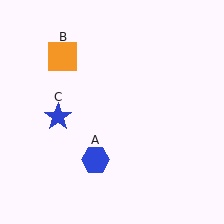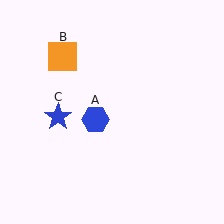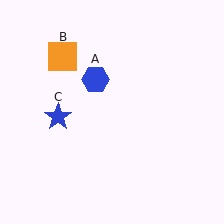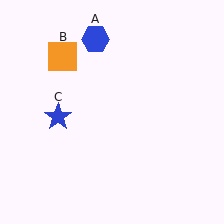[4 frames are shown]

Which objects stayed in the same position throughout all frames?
Orange square (object B) and blue star (object C) remained stationary.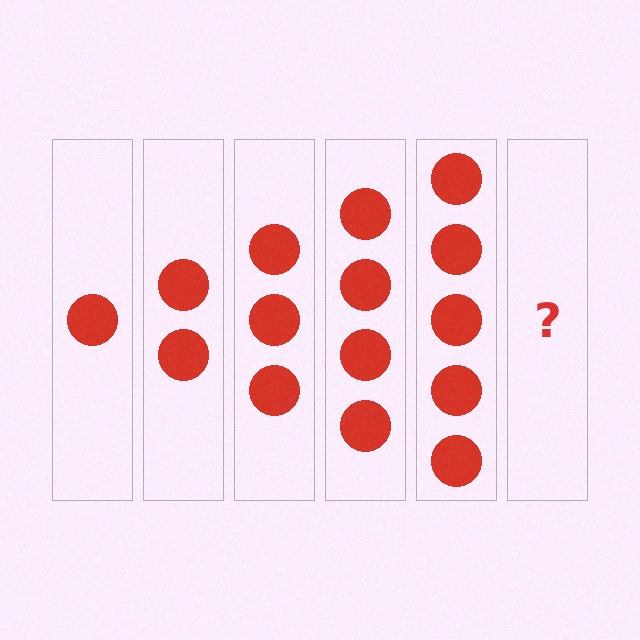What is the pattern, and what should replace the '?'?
The pattern is that each step adds one more circle. The '?' should be 6 circles.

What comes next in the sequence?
The next element should be 6 circles.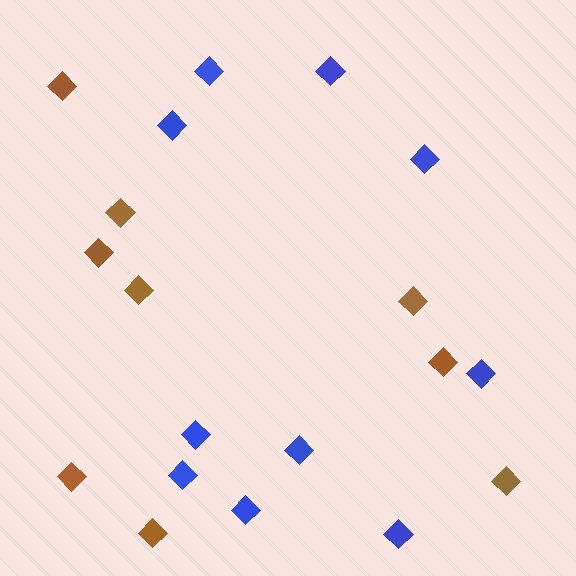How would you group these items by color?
There are 2 groups: one group of brown diamonds (9) and one group of blue diamonds (10).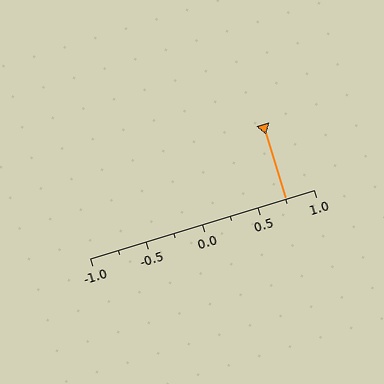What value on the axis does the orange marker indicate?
The marker indicates approximately 0.75.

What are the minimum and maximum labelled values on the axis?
The axis runs from -1.0 to 1.0.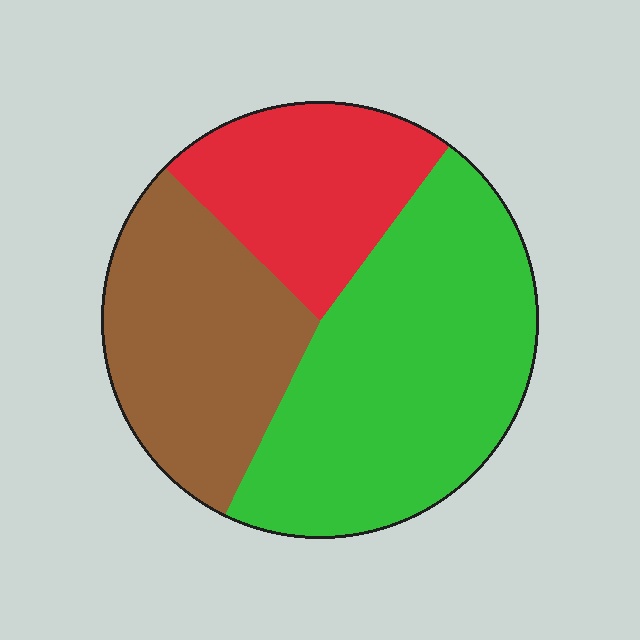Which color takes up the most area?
Green, at roughly 45%.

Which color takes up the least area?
Red, at roughly 25%.